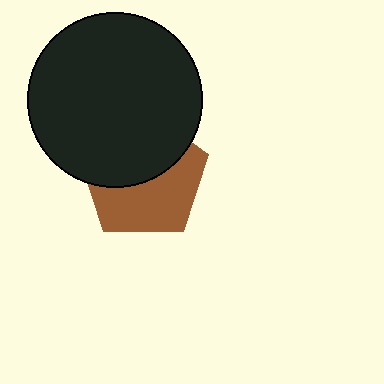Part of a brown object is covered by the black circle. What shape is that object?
It is a pentagon.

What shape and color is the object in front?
The object in front is a black circle.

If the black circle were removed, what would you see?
You would see the complete brown pentagon.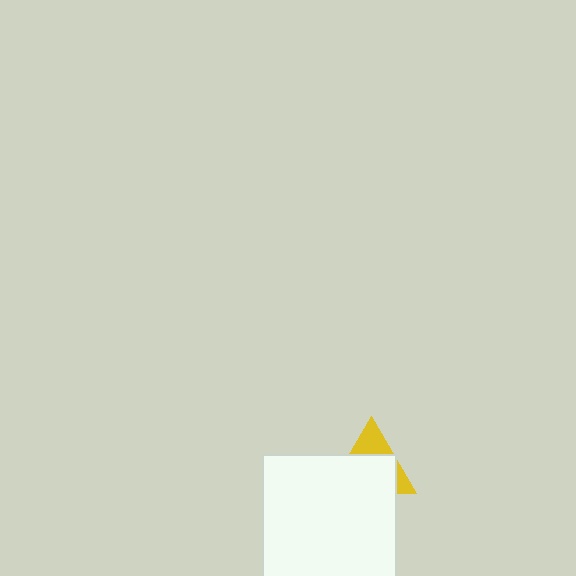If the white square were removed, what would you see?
You would see the complete yellow triangle.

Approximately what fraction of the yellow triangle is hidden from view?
Roughly 67% of the yellow triangle is hidden behind the white square.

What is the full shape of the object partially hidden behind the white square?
The partially hidden object is a yellow triangle.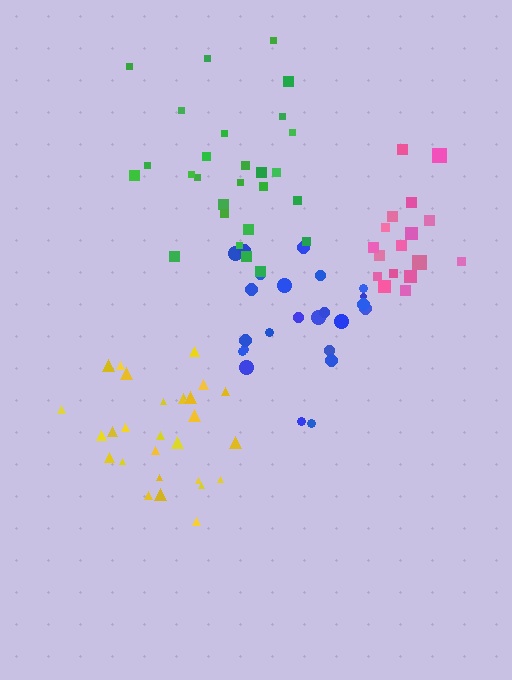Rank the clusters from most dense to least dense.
pink, blue, green, yellow.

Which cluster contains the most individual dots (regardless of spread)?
Yellow (28).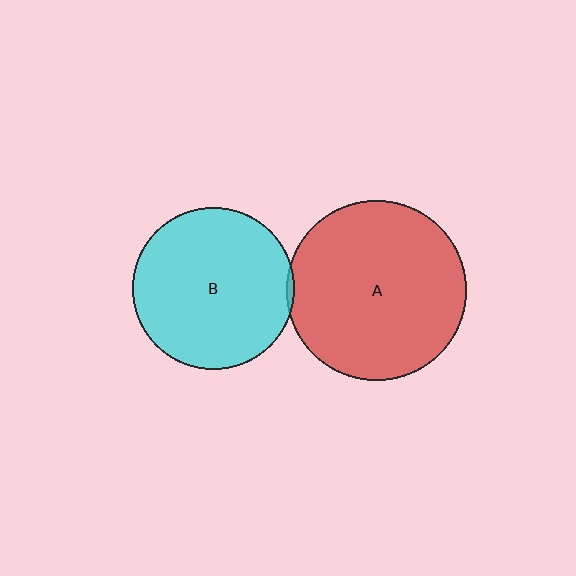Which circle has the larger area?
Circle A (red).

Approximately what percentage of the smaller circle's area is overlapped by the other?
Approximately 5%.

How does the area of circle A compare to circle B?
Approximately 1.2 times.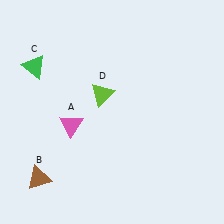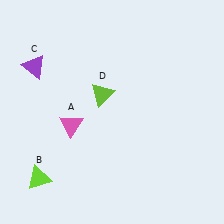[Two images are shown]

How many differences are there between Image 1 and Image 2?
There are 2 differences between the two images.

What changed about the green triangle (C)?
In Image 1, C is green. In Image 2, it changed to purple.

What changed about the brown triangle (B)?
In Image 1, B is brown. In Image 2, it changed to lime.